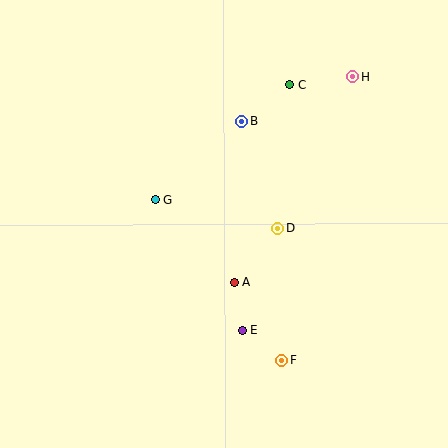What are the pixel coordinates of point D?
Point D is at (278, 228).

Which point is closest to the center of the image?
Point D at (278, 228) is closest to the center.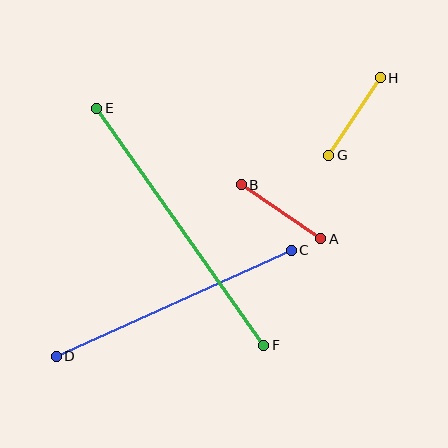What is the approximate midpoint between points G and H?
The midpoint is at approximately (354, 117) pixels.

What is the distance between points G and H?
The distance is approximately 94 pixels.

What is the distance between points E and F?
The distance is approximately 290 pixels.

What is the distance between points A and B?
The distance is approximately 96 pixels.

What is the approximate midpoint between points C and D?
The midpoint is at approximately (174, 303) pixels.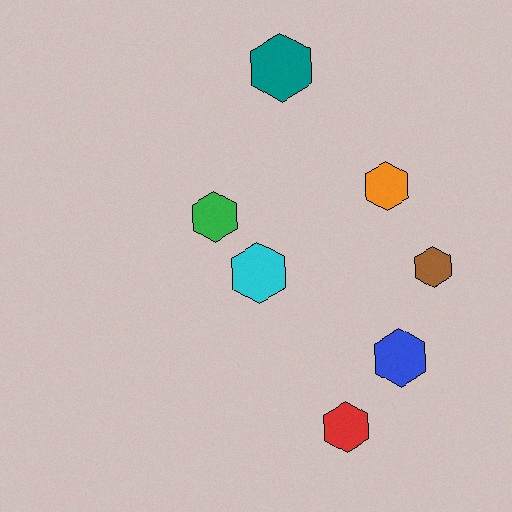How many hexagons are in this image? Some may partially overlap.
There are 7 hexagons.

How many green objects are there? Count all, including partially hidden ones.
There is 1 green object.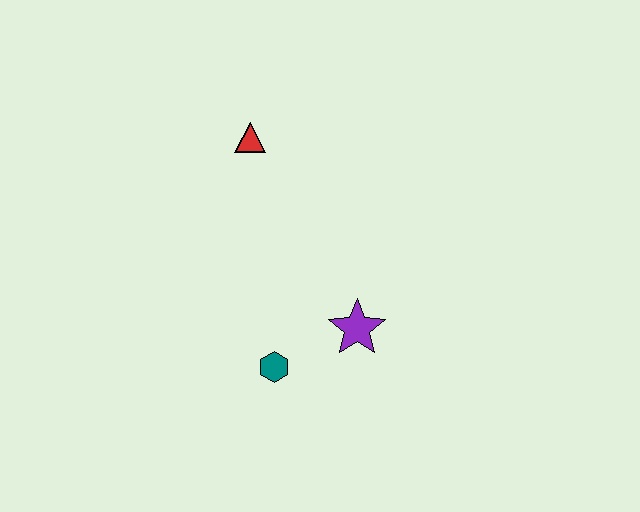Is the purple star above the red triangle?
No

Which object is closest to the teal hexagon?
The purple star is closest to the teal hexagon.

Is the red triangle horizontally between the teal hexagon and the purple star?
No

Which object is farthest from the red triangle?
The teal hexagon is farthest from the red triangle.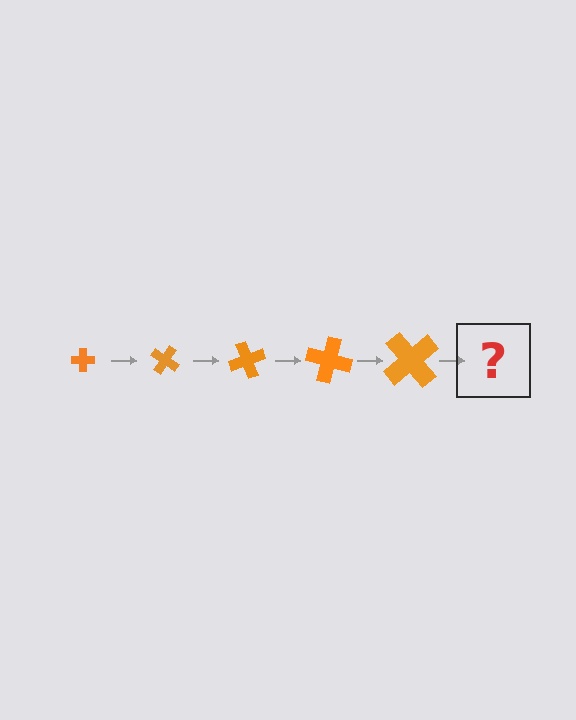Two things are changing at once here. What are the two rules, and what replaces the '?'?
The two rules are that the cross grows larger each step and it rotates 35 degrees each step. The '?' should be a cross, larger than the previous one and rotated 175 degrees from the start.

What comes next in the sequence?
The next element should be a cross, larger than the previous one and rotated 175 degrees from the start.